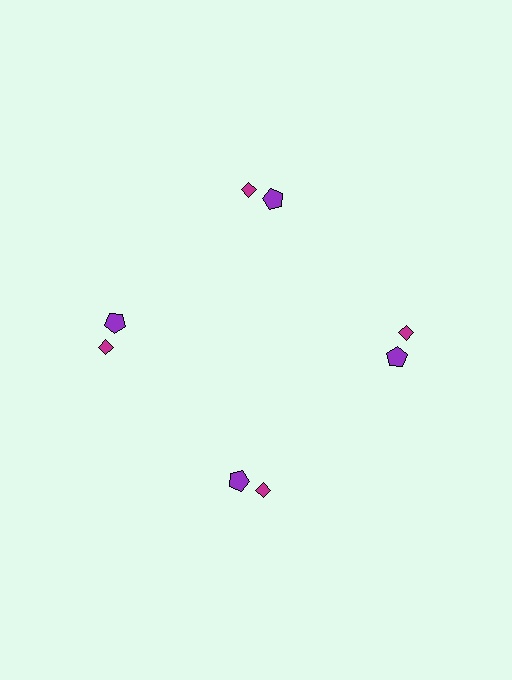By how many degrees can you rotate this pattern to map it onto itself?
The pattern maps onto itself every 90 degrees of rotation.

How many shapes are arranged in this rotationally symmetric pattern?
There are 8 shapes, arranged in 4 groups of 2.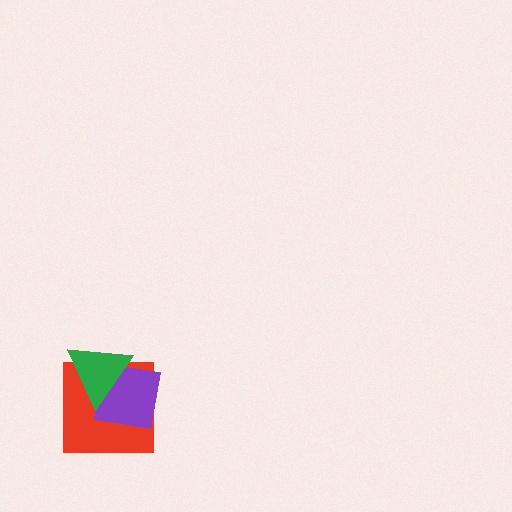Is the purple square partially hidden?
Yes, it is partially covered by another shape.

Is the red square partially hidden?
Yes, it is partially covered by another shape.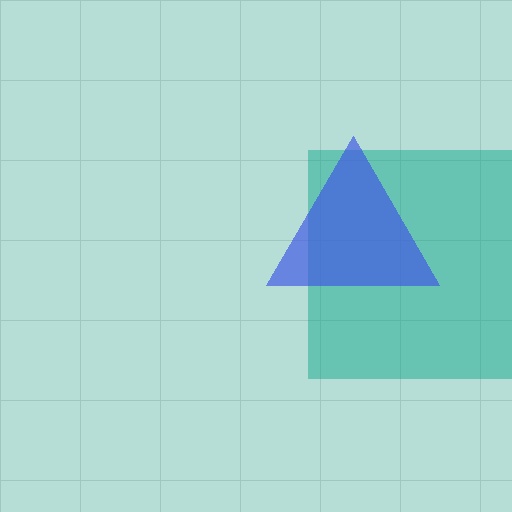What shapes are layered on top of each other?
The layered shapes are: a teal square, a blue triangle.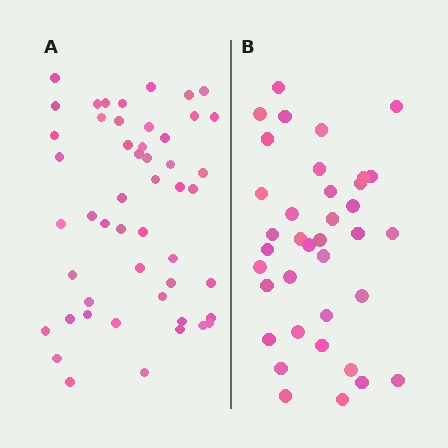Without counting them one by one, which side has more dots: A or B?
Region A (the left region) has more dots.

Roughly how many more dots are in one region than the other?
Region A has approximately 15 more dots than region B.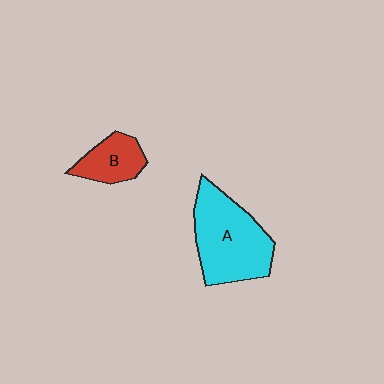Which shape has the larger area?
Shape A (cyan).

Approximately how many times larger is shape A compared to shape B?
Approximately 2.2 times.